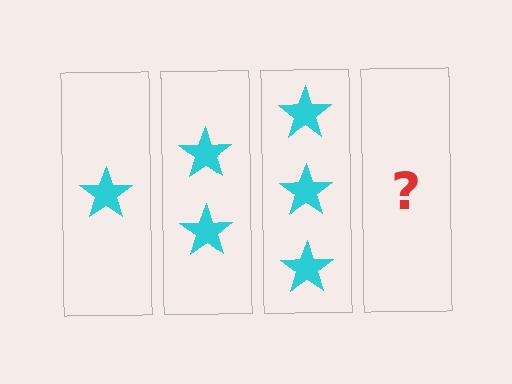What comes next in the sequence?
The next element should be 4 stars.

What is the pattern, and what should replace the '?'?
The pattern is that each step adds one more star. The '?' should be 4 stars.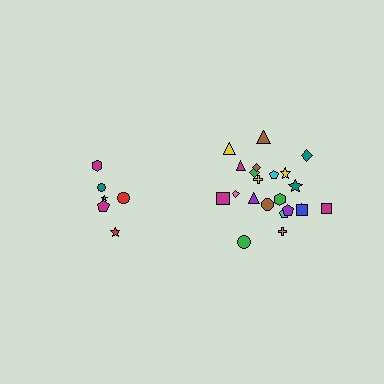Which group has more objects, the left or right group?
The right group.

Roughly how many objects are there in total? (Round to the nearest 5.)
Roughly 30 objects in total.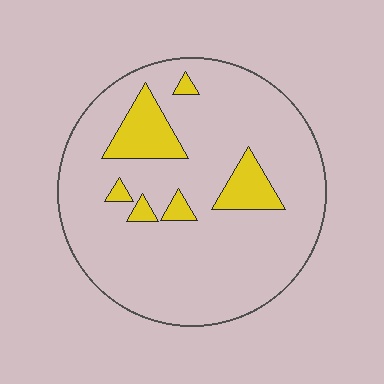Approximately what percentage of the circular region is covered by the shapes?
Approximately 15%.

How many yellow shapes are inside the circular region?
6.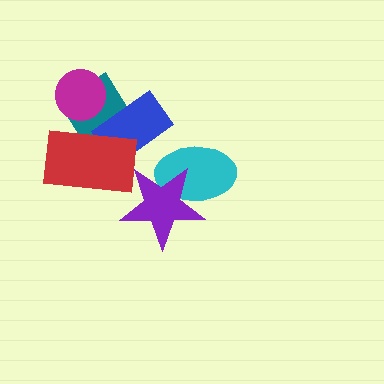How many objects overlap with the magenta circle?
1 object overlaps with the magenta circle.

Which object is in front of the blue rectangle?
The red rectangle is in front of the blue rectangle.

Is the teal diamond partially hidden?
Yes, it is partially covered by another shape.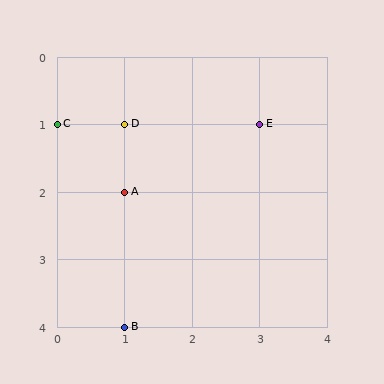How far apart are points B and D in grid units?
Points B and D are 3 rows apart.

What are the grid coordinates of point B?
Point B is at grid coordinates (1, 4).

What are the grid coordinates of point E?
Point E is at grid coordinates (3, 1).